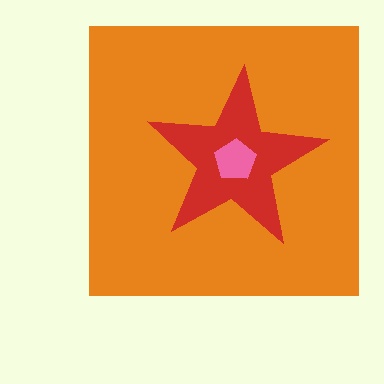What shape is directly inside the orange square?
The red star.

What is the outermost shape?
The orange square.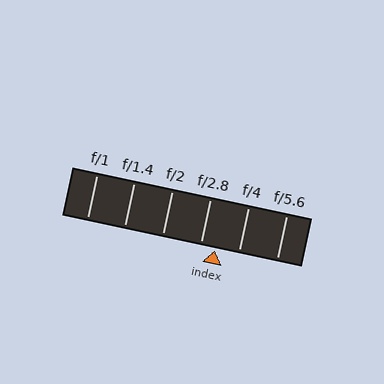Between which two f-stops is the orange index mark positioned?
The index mark is between f/2.8 and f/4.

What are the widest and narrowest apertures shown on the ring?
The widest aperture shown is f/1 and the narrowest is f/5.6.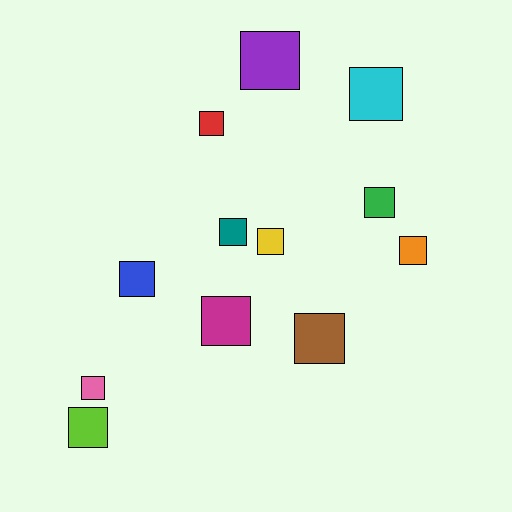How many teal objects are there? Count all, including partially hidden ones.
There is 1 teal object.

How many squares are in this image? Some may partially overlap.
There are 12 squares.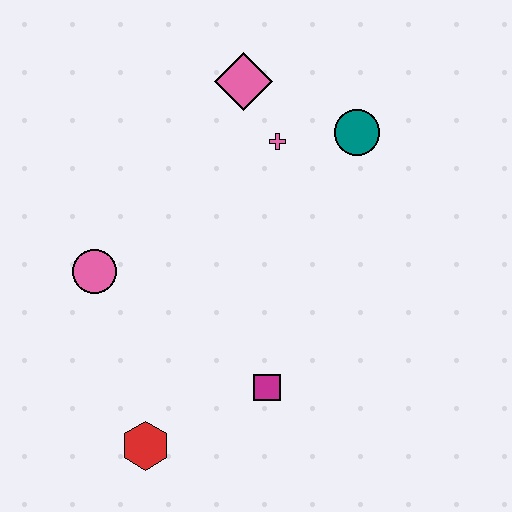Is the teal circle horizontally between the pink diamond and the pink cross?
No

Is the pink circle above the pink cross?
No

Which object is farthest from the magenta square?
The pink diamond is farthest from the magenta square.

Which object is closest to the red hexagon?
The magenta square is closest to the red hexagon.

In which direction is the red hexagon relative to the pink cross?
The red hexagon is below the pink cross.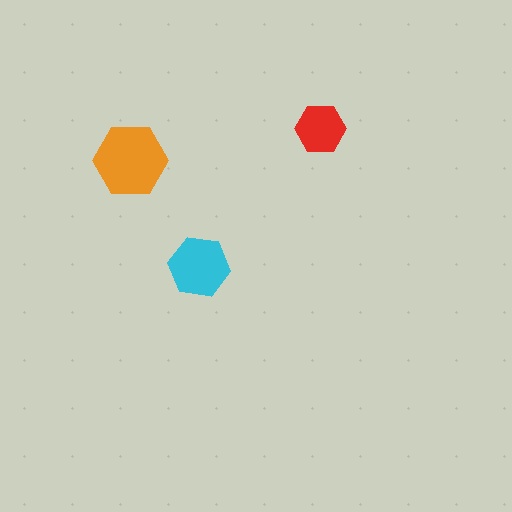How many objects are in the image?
There are 3 objects in the image.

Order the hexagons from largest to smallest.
the orange one, the cyan one, the red one.